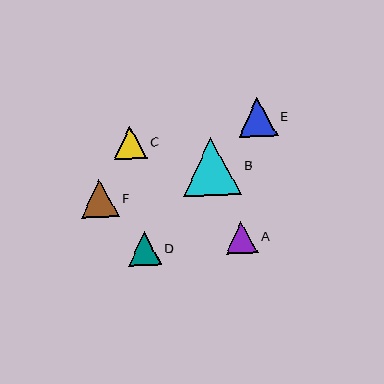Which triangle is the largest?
Triangle B is the largest with a size of approximately 58 pixels.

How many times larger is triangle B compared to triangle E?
Triangle B is approximately 1.5 times the size of triangle E.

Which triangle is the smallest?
Triangle A is the smallest with a size of approximately 32 pixels.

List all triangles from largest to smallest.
From largest to smallest: B, E, F, D, C, A.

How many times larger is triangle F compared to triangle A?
Triangle F is approximately 1.2 times the size of triangle A.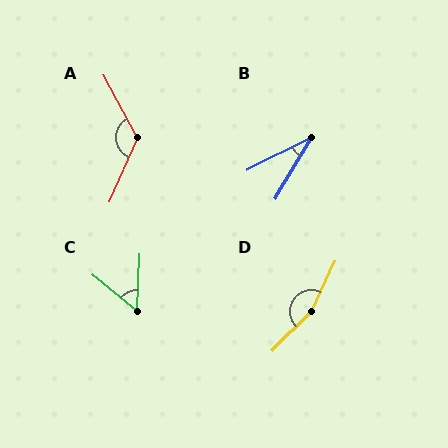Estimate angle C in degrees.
Approximately 52 degrees.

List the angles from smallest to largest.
B (33°), C (52°), A (127°), D (160°).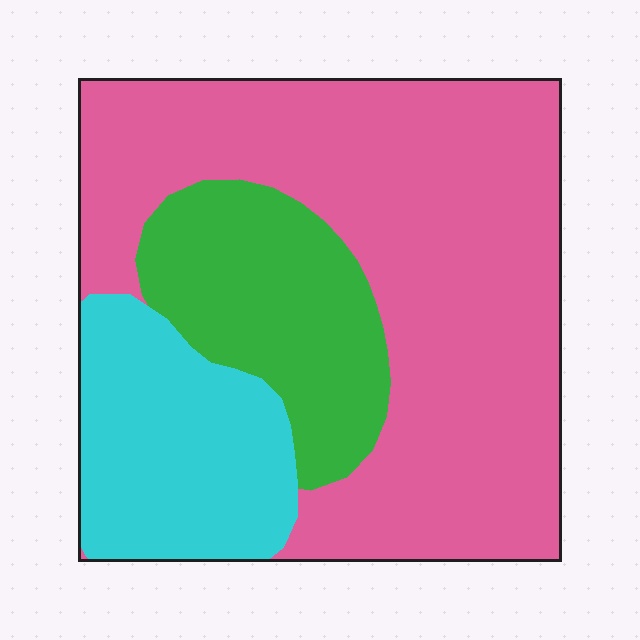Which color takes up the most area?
Pink, at roughly 60%.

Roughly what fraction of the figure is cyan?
Cyan covers around 20% of the figure.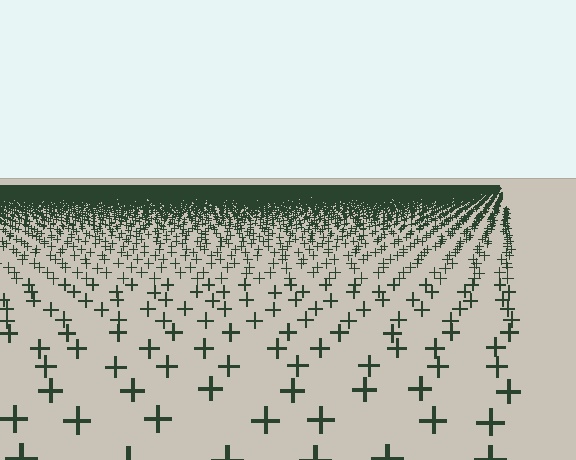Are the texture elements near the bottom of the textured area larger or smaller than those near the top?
Larger. Near the bottom, elements are closer to the viewer and appear at a bigger on-screen size.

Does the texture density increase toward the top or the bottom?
Density increases toward the top.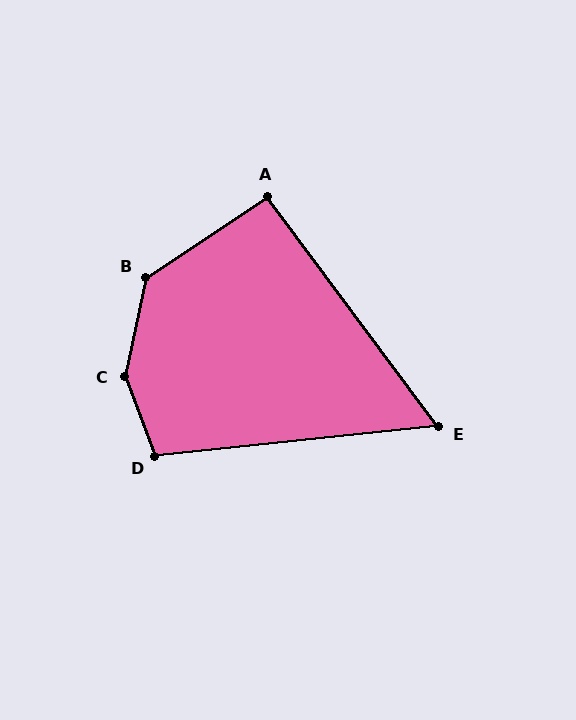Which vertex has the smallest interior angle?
E, at approximately 59 degrees.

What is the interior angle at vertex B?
Approximately 136 degrees (obtuse).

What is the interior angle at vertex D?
Approximately 105 degrees (obtuse).